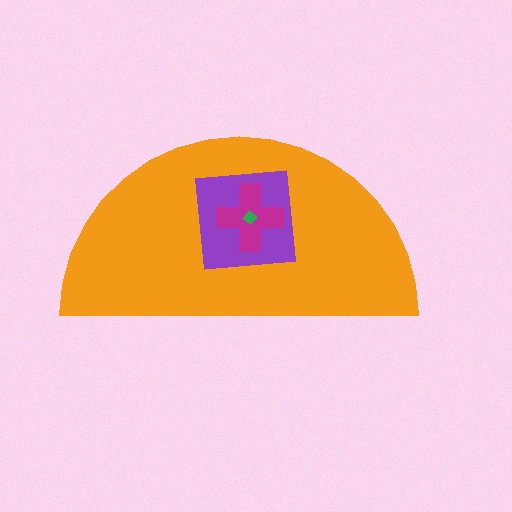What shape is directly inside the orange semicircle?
The purple square.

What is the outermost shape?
The orange semicircle.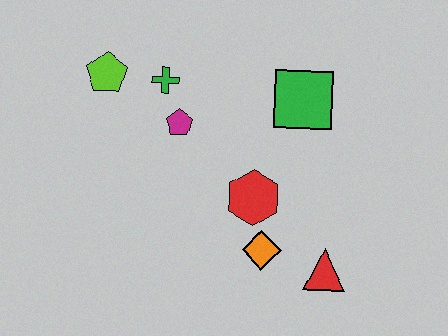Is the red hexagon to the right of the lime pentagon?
Yes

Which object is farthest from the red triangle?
The lime pentagon is farthest from the red triangle.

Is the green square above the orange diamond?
Yes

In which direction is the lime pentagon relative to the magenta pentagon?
The lime pentagon is to the left of the magenta pentagon.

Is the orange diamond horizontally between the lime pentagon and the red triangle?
Yes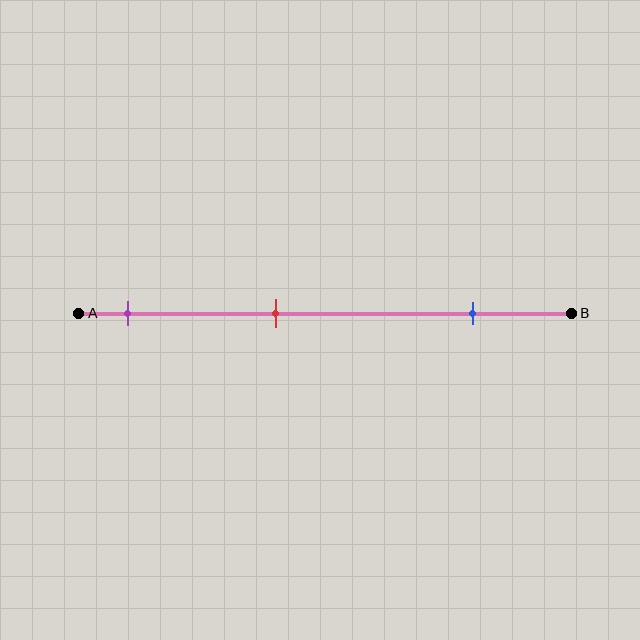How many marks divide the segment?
There are 3 marks dividing the segment.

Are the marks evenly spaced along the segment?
Yes, the marks are approximately evenly spaced.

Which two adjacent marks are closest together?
The purple and red marks are the closest adjacent pair.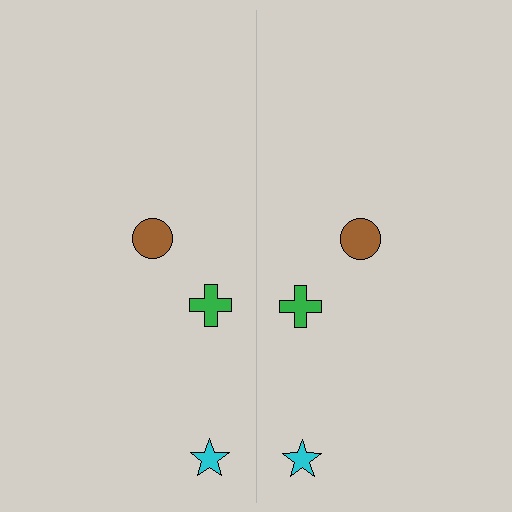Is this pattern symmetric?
Yes, this pattern has bilateral (reflection) symmetry.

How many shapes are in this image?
There are 6 shapes in this image.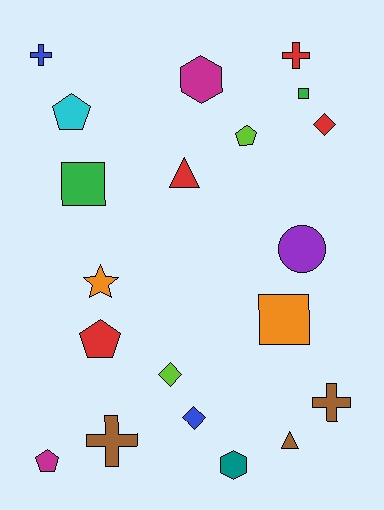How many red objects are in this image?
There are 4 red objects.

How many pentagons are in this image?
There are 4 pentagons.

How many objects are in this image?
There are 20 objects.